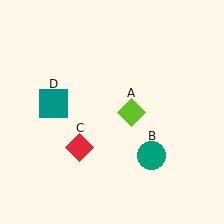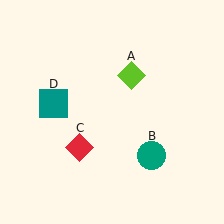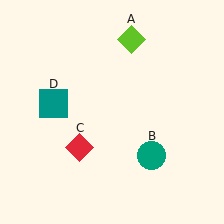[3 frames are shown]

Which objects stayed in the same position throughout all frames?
Teal circle (object B) and red diamond (object C) and teal square (object D) remained stationary.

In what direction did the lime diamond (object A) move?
The lime diamond (object A) moved up.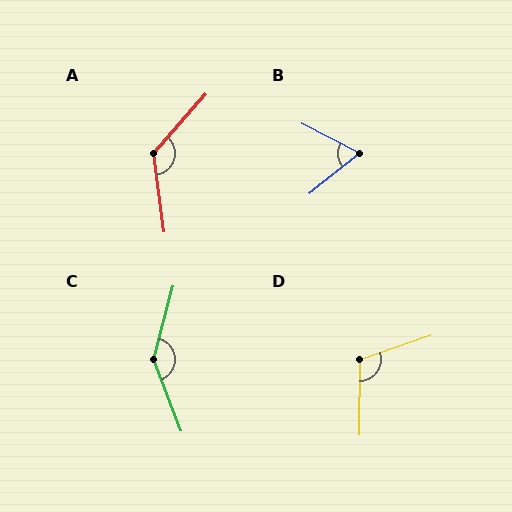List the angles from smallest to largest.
B (66°), D (109°), A (131°), C (144°).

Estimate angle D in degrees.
Approximately 109 degrees.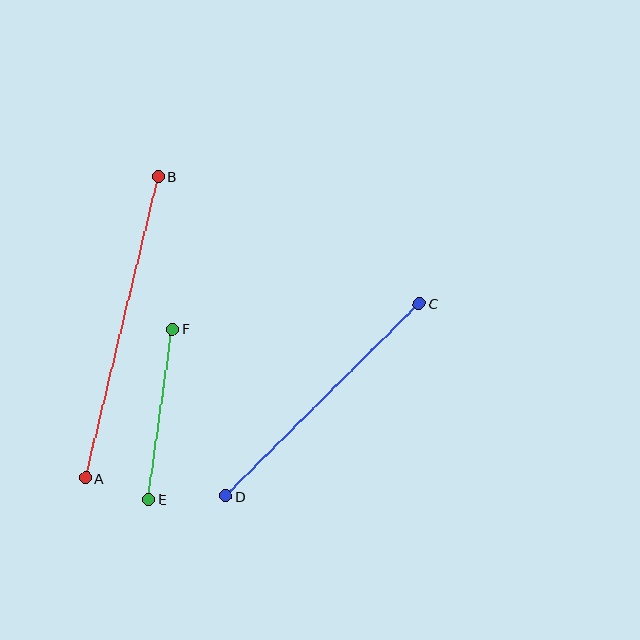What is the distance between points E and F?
The distance is approximately 172 pixels.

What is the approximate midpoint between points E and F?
The midpoint is at approximately (161, 414) pixels.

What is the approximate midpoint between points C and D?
The midpoint is at approximately (323, 400) pixels.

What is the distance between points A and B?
The distance is approximately 310 pixels.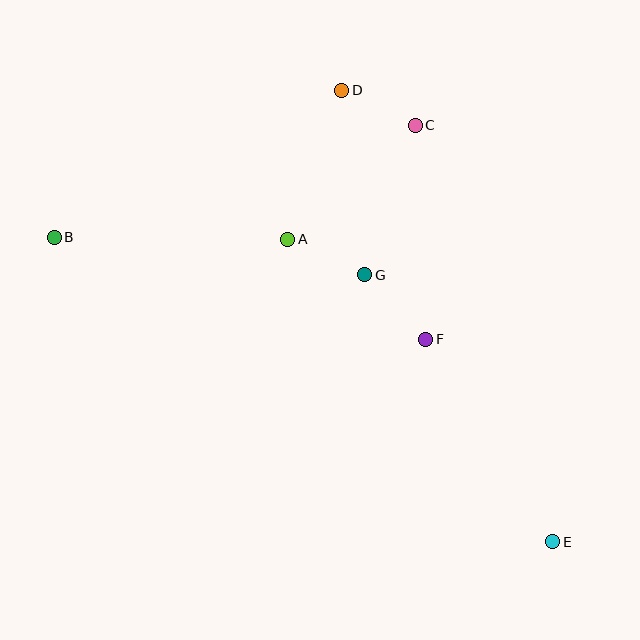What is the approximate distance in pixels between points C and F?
The distance between C and F is approximately 214 pixels.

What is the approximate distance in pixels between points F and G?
The distance between F and G is approximately 89 pixels.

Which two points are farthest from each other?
Points B and E are farthest from each other.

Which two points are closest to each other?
Points C and D are closest to each other.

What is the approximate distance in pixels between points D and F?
The distance between D and F is approximately 263 pixels.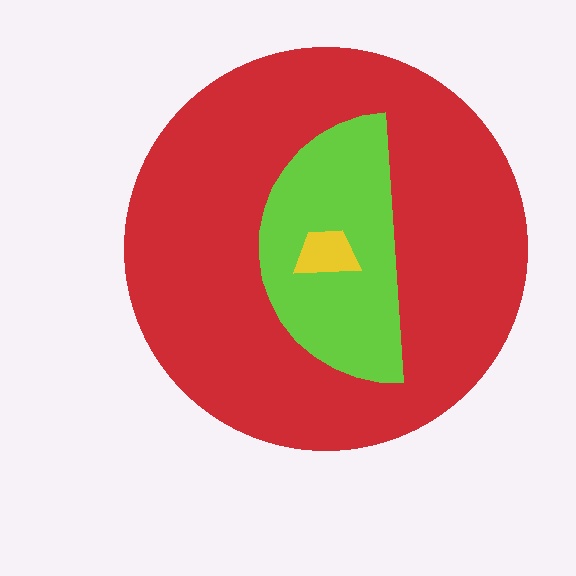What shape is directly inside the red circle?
The lime semicircle.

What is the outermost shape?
The red circle.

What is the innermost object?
The yellow trapezoid.